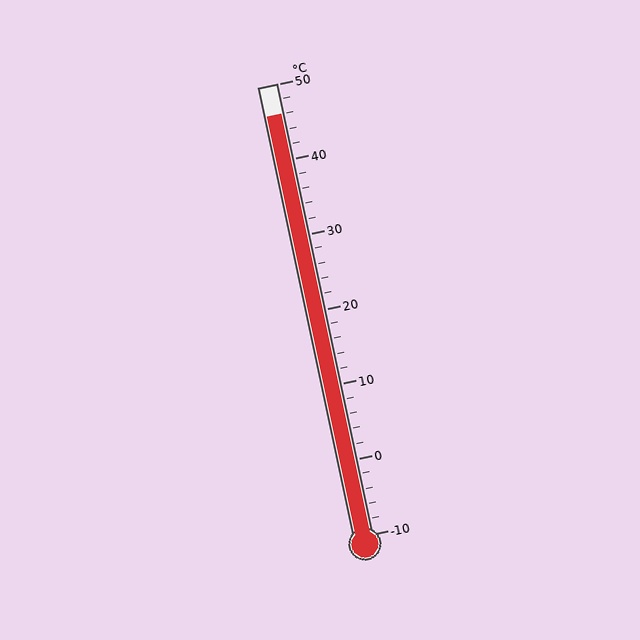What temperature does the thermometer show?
The thermometer shows approximately 46°C.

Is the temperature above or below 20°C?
The temperature is above 20°C.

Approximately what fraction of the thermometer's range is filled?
The thermometer is filled to approximately 95% of its range.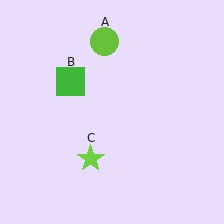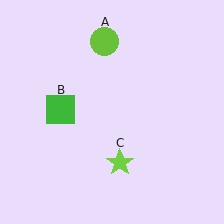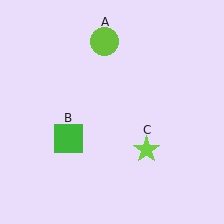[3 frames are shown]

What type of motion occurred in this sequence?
The green square (object B), lime star (object C) rotated counterclockwise around the center of the scene.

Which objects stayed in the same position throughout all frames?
Lime circle (object A) remained stationary.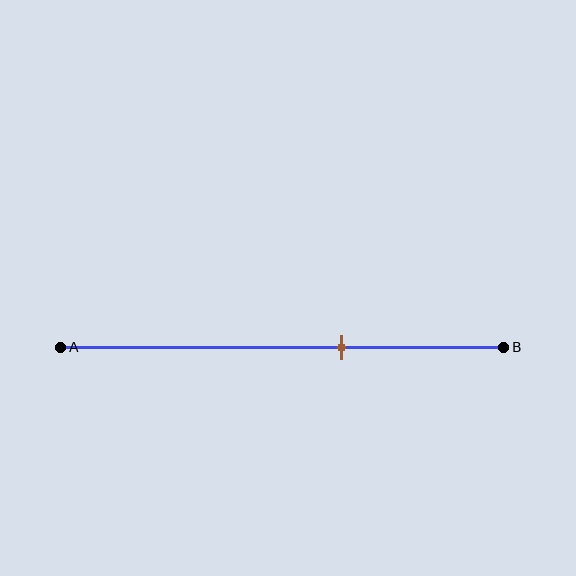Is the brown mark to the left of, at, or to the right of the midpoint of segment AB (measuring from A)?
The brown mark is to the right of the midpoint of segment AB.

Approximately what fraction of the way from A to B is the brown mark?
The brown mark is approximately 65% of the way from A to B.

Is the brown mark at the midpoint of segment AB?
No, the mark is at about 65% from A, not at the 50% midpoint.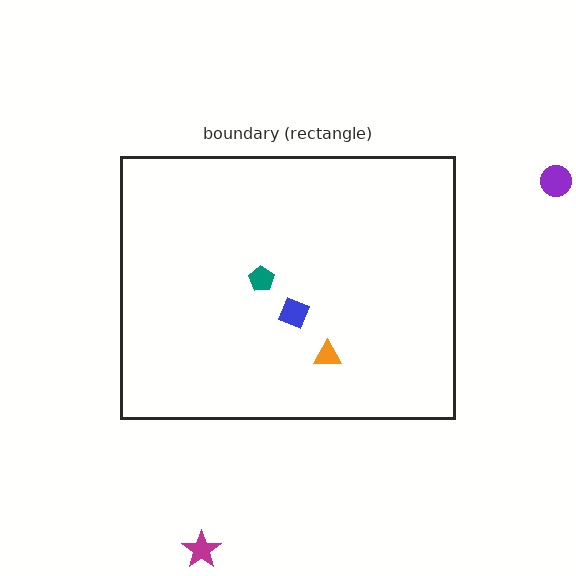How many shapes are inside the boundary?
3 inside, 2 outside.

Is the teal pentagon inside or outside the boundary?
Inside.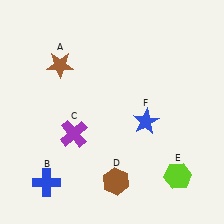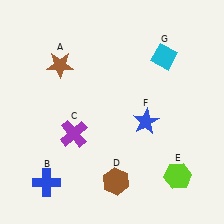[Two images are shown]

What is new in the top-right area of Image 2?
A cyan diamond (G) was added in the top-right area of Image 2.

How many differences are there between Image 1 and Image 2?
There is 1 difference between the two images.